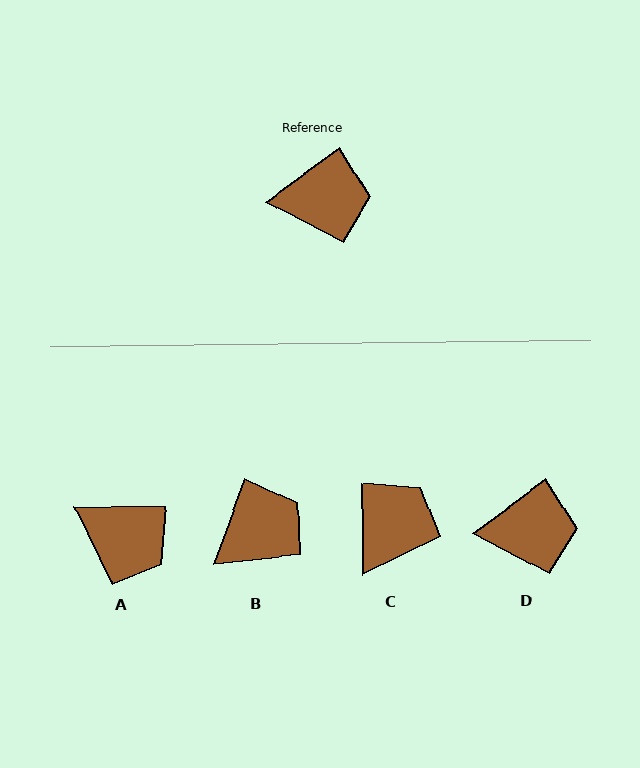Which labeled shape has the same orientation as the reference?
D.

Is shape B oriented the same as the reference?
No, it is off by about 34 degrees.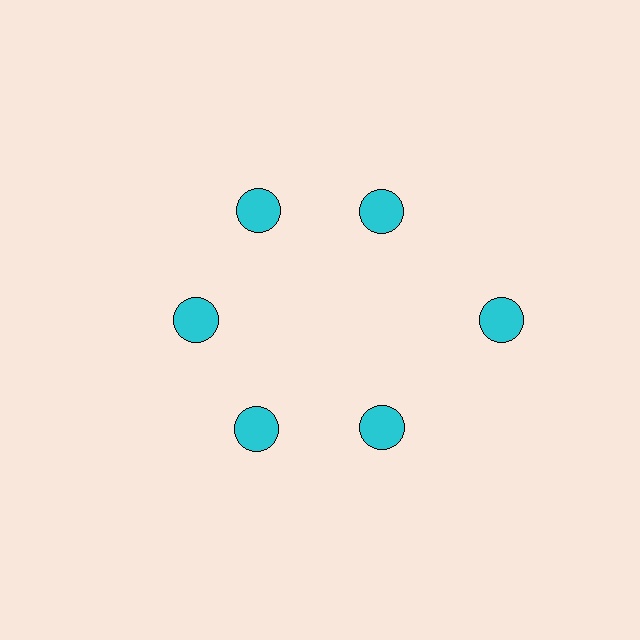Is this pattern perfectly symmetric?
No. The 6 cyan circles are arranged in a ring, but one element near the 3 o'clock position is pushed outward from the center, breaking the 6-fold rotational symmetry.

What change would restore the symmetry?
The symmetry would be restored by moving it inward, back onto the ring so that all 6 circles sit at equal angles and equal distance from the center.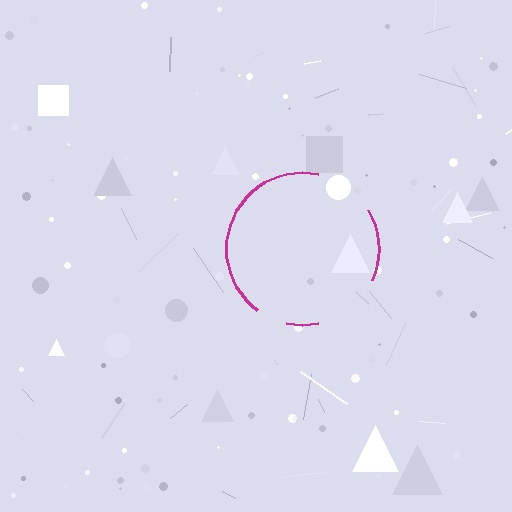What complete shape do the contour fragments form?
The contour fragments form a circle.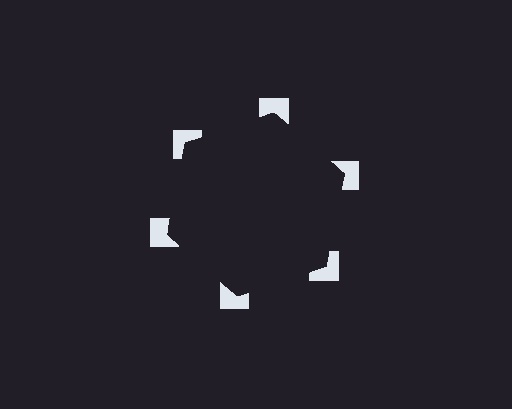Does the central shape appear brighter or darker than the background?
It typically appears slightly darker than the background, even though no actual brightness change is drawn.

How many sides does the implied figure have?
6 sides.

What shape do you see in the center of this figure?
An illusory hexagon — its edges are inferred from the aligned wedge cuts in the notched squares, not physically drawn.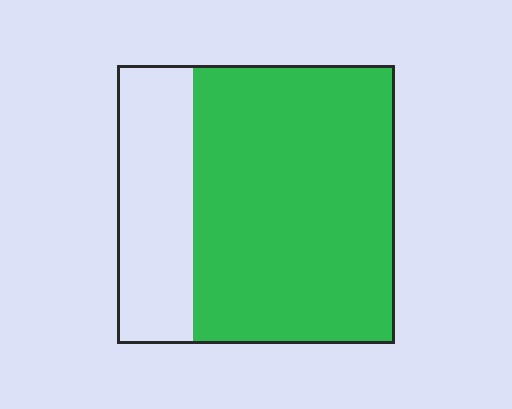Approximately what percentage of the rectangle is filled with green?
Approximately 75%.